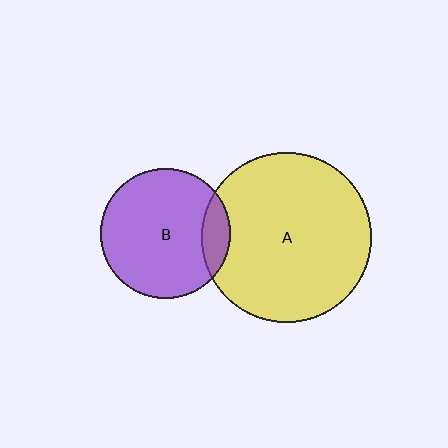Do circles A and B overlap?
Yes.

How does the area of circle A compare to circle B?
Approximately 1.7 times.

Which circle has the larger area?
Circle A (yellow).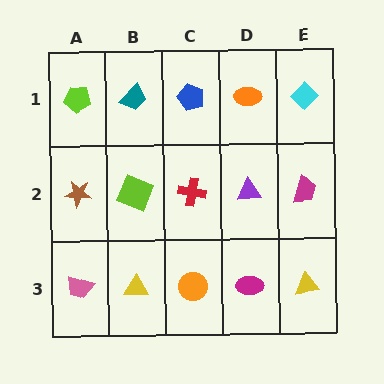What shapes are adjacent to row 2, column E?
A cyan diamond (row 1, column E), a yellow triangle (row 3, column E), a purple triangle (row 2, column D).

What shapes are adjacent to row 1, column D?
A purple triangle (row 2, column D), a blue pentagon (row 1, column C), a cyan diamond (row 1, column E).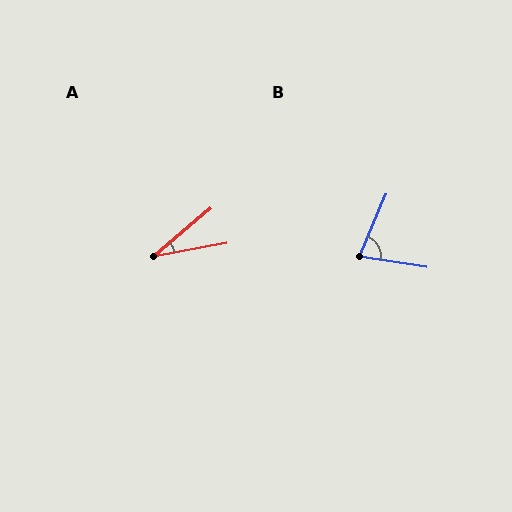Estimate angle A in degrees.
Approximately 29 degrees.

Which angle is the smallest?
A, at approximately 29 degrees.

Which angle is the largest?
B, at approximately 76 degrees.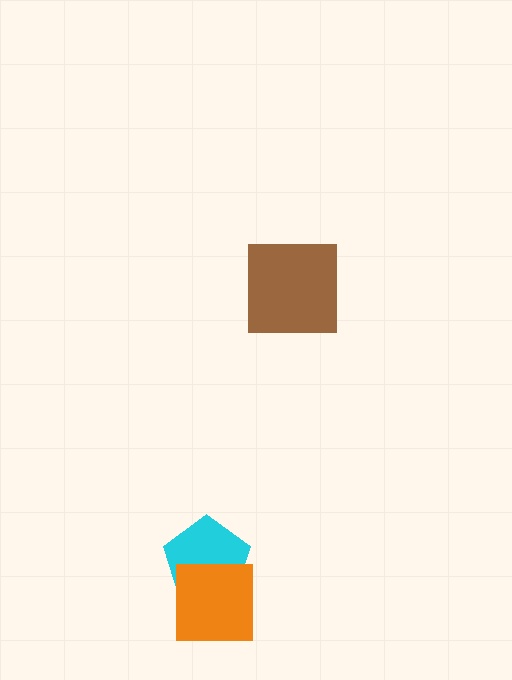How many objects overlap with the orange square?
1 object overlaps with the orange square.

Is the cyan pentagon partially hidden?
Yes, it is partially covered by another shape.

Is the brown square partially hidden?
No, no other shape covers it.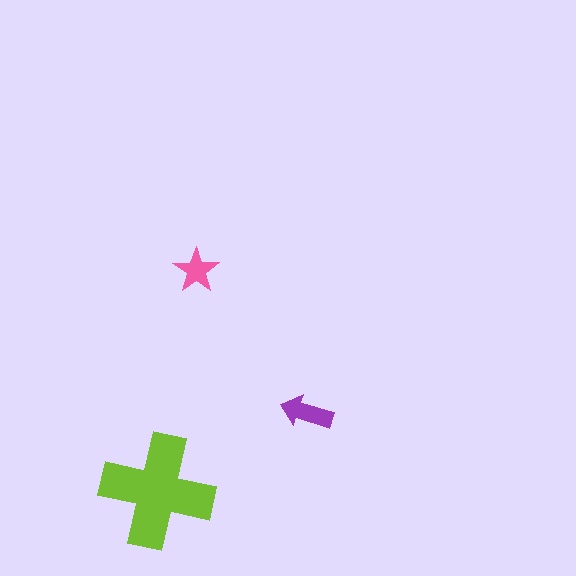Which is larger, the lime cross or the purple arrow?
The lime cross.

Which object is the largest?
The lime cross.